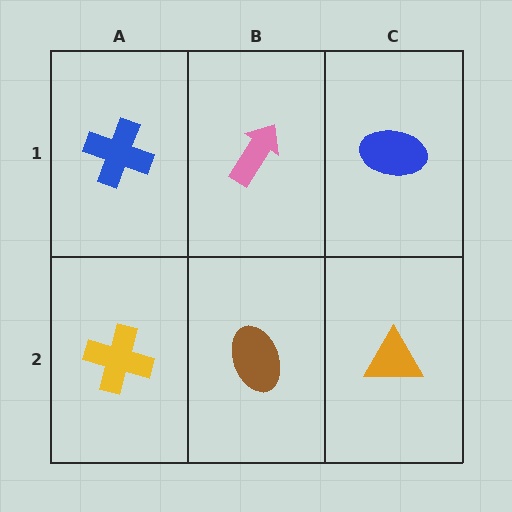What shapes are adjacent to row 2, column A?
A blue cross (row 1, column A), a brown ellipse (row 2, column B).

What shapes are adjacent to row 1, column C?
An orange triangle (row 2, column C), a pink arrow (row 1, column B).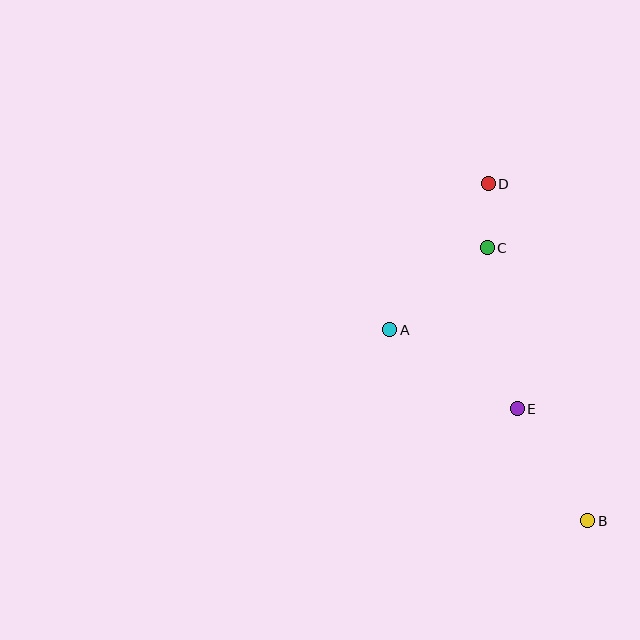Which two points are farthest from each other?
Points B and D are farthest from each other.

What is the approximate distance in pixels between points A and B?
The distance between A and B is approximately 275 pixels.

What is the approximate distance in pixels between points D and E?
The distance between D and E is approximately 227 pixels.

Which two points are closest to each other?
Points C and D are closest to each other.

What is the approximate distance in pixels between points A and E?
The distance between A and E is approximately 150 pixels.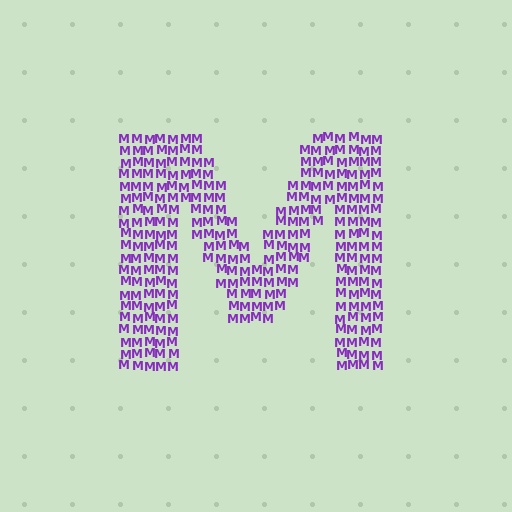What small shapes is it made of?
It is made of small letter M's.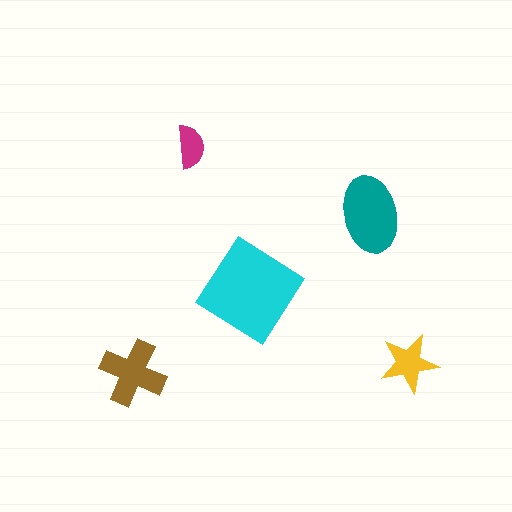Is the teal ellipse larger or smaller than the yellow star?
Larger.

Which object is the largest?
The cyan diamond.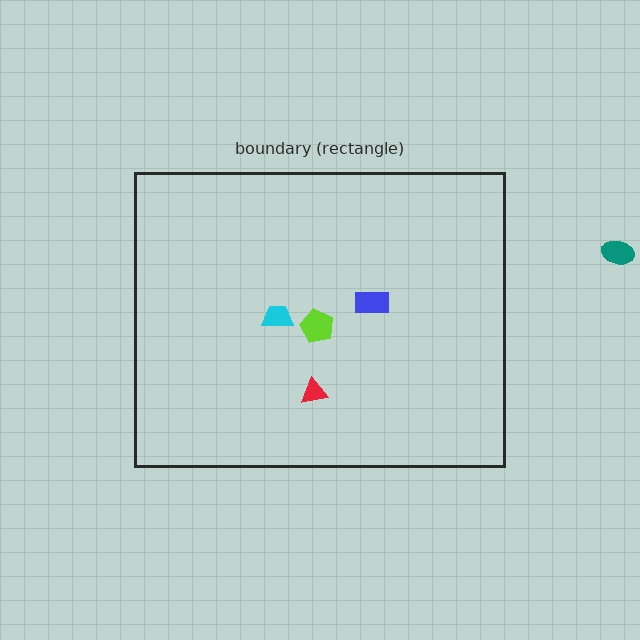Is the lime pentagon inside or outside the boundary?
Inside.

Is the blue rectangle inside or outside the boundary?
Inside.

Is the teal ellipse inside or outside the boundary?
Outside.